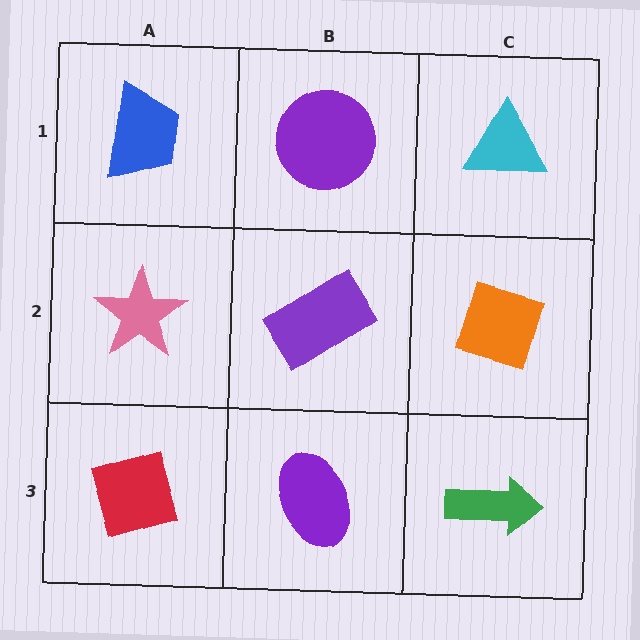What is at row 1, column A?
A blue trapezoid.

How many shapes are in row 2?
3 shapes.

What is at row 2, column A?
A pink star.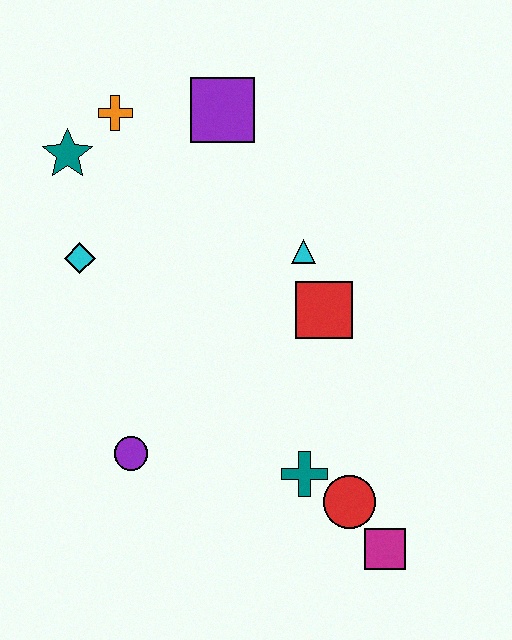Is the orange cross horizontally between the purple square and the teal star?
Yes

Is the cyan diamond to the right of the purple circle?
No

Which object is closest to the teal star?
The orange cross is closest to the teal star.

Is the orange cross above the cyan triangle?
Yes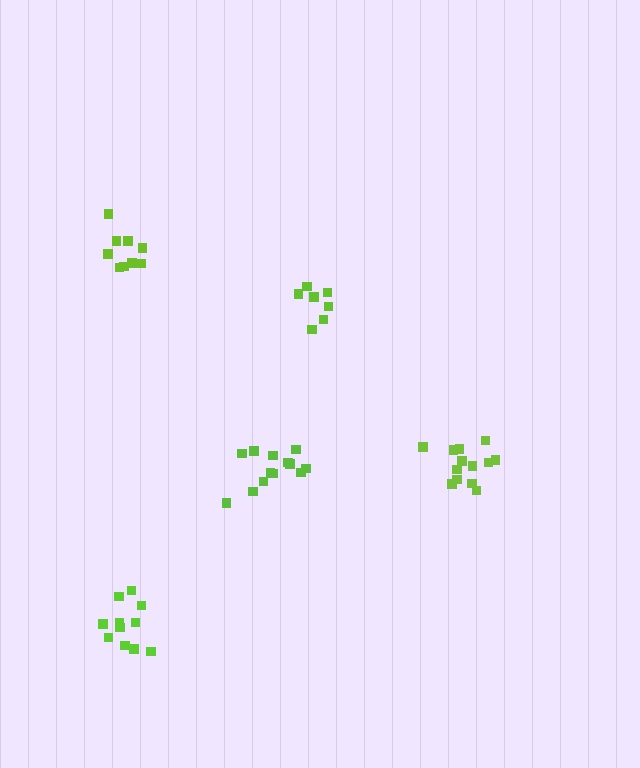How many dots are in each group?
Group 1: 13 dots, Group 2: 9 dots, Group 3: 13 dots, Group 4: 11 dots, Group 5: 7 dots (53 total).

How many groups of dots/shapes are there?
There are 5 groups.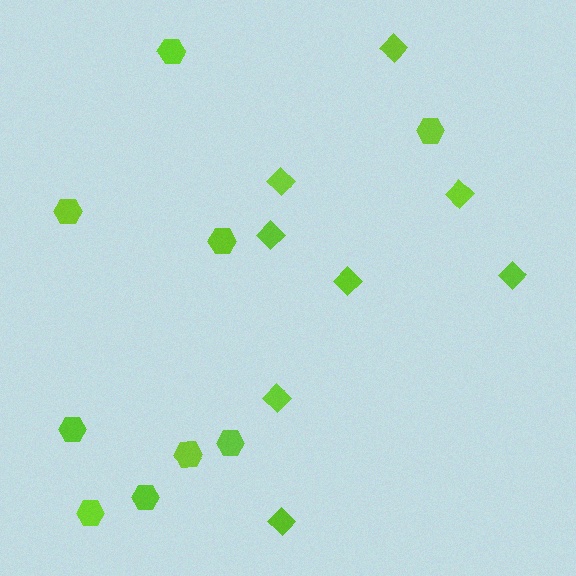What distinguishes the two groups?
There are 2 groups: one group of diamonds (8) and one group of hexagons (9).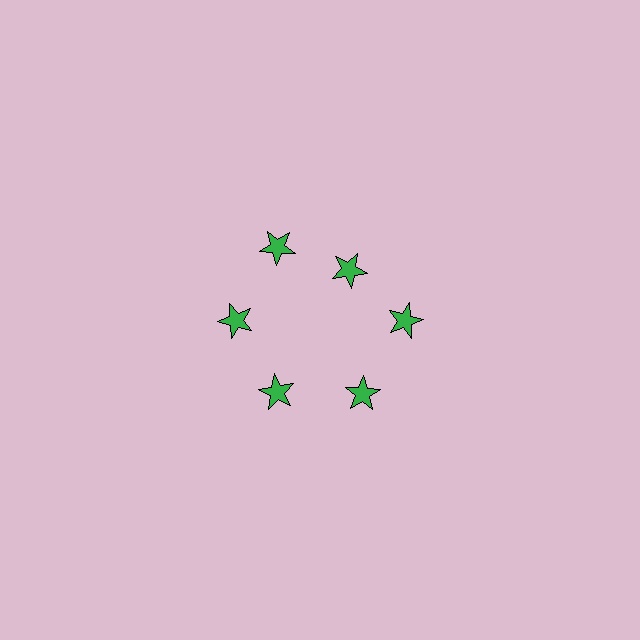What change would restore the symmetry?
The symmetry would be restored by moving it outward, back onto the ring so that all 6 stars sit at equal angles and equal distance from the center.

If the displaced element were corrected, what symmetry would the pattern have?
It would have 6-fold rotational symmetry — the pattern would map onto itself every 60 degrees.